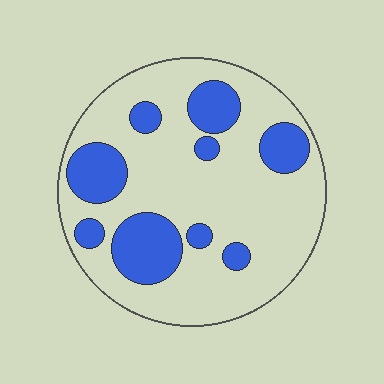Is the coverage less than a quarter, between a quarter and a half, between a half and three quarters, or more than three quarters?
Between a quarter and a half.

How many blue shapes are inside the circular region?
9.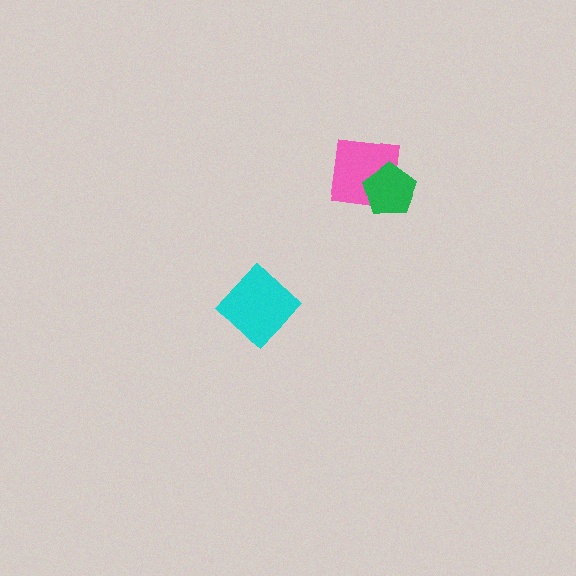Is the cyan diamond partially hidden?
No, no other shape covers it.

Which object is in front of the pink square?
The green pentagon is in front of the pink square.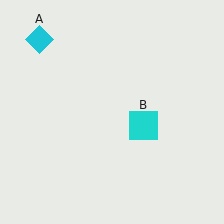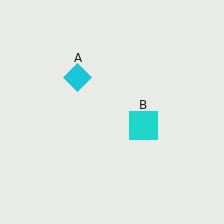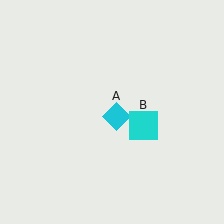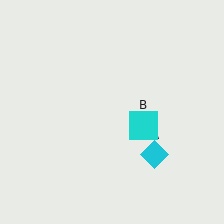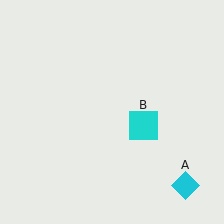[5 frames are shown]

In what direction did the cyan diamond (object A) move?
The cyan diamond (object A) moved down and to the right.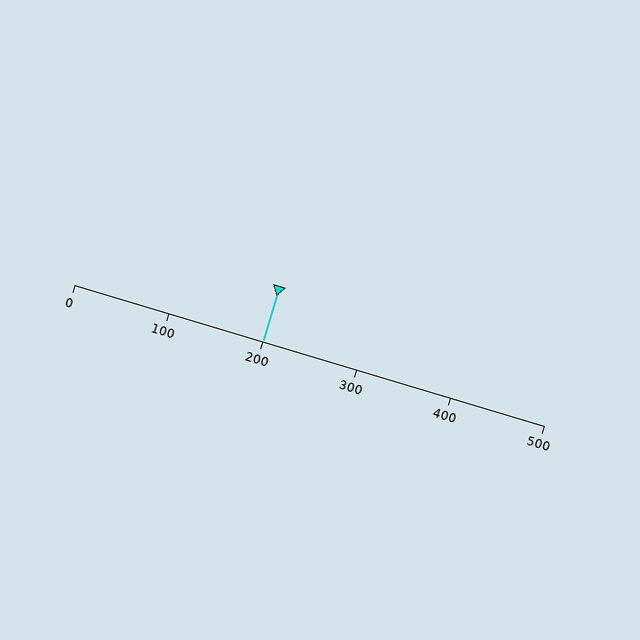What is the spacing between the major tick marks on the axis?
The major ticks are spaced 100 apart.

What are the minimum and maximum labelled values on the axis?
The axis runs from 0 to 500.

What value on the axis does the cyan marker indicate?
The marker indicates approximately 200.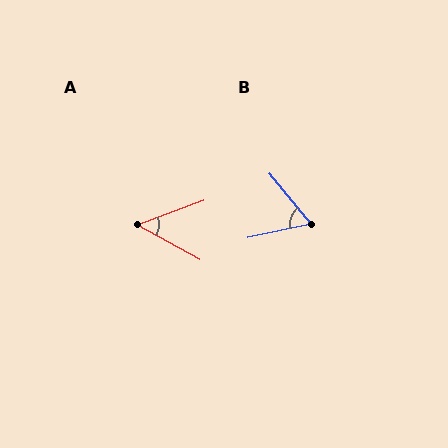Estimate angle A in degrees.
Approximately 49 degrees.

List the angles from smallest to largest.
A (49°), B (62°).